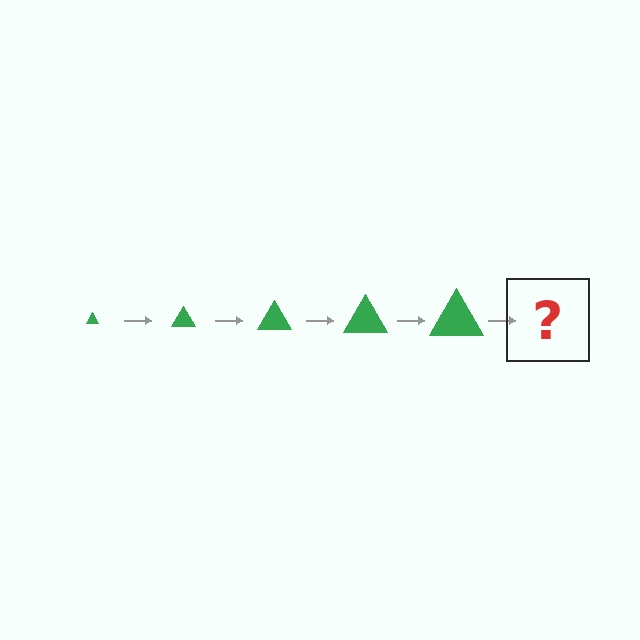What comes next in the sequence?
The next element should be a green triangle, larger than the previous one.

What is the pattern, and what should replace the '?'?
The pattern is that the triangle gets progressively larger each step. The '?' should be a green triangle, larger than the previous one.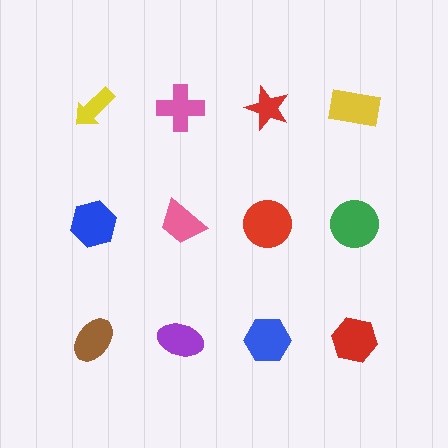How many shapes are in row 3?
4 shapes.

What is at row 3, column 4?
A red hexagon.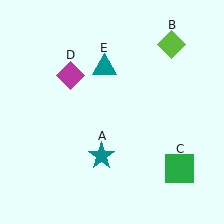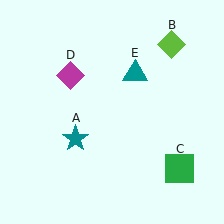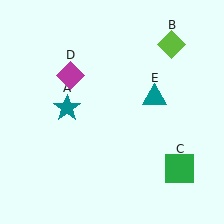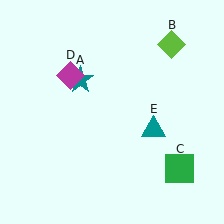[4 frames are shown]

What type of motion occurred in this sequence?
The teal star (object A), teal triangle (object E) rotated clockwise around the center of the scene.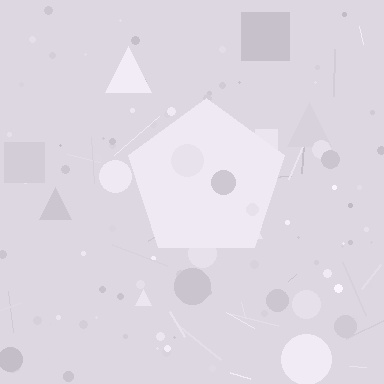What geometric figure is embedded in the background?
A pentagon is embedded in the background.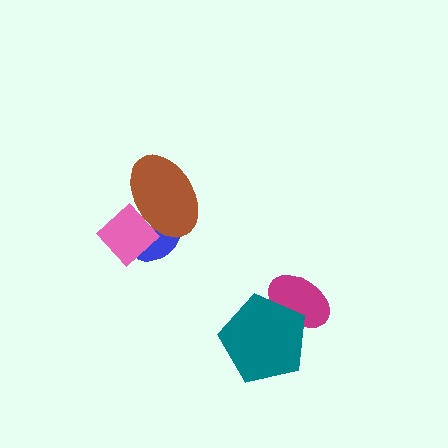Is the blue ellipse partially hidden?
Yes, it is partially covered by another shape.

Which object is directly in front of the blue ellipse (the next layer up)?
The pink diamond is directly in front of the blue ellipse.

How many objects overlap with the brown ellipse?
2 objects overlap with the brown ellipse.